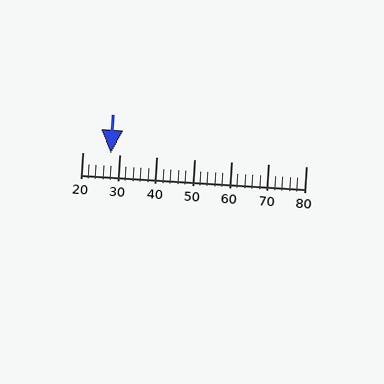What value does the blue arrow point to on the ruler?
The blue arrow points to approximately 28.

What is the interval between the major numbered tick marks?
The major tick marks are spaced 10 units apart.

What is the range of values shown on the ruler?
The ruler shows values from 20 to 80.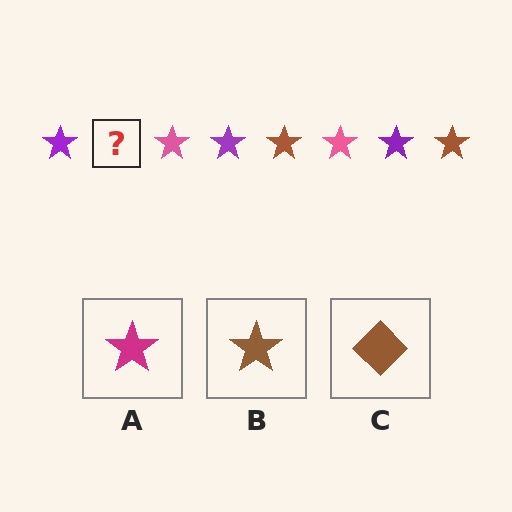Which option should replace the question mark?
Option B.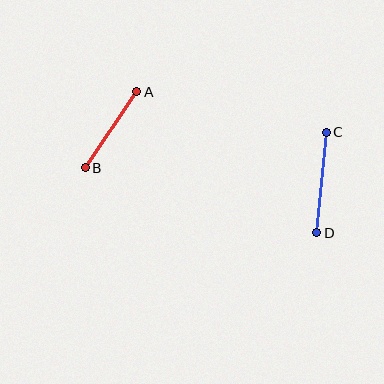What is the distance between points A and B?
The distance is approximately 92 pixels.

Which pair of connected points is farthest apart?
Points C and D are farthest apart.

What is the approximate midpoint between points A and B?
The midpoint is at approximately (111, 130) pixels.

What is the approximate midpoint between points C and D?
The midpoint is at approximately (321, 183) pixels.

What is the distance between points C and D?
The distance is approximately 100 pixels.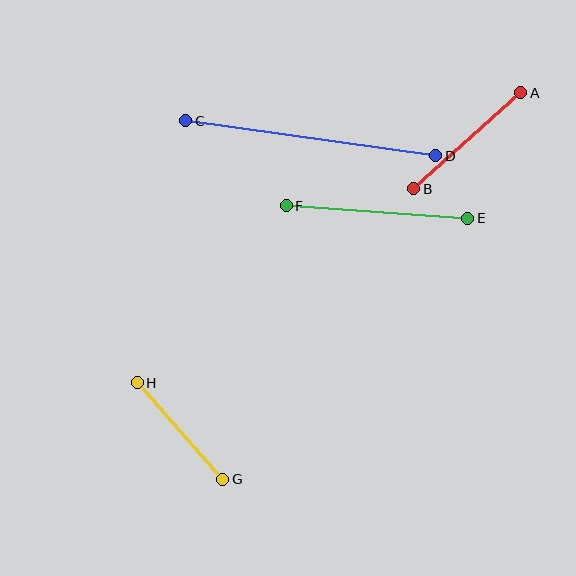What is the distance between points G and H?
The distance is approximately 129 pixels.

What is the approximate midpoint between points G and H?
The midpoint is at approximately (180, 431) pixels.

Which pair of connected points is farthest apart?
Points C and D are farthest apart.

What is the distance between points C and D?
The distance is approximately 253 pixels.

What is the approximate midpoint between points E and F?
The midpoint is at approximately (377, 212) pixels.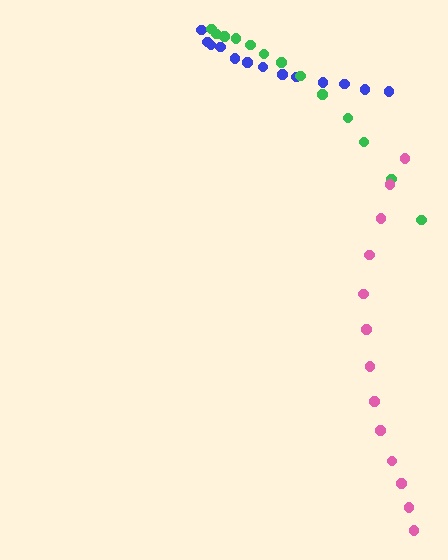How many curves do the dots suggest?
There are 3 distinct paths.